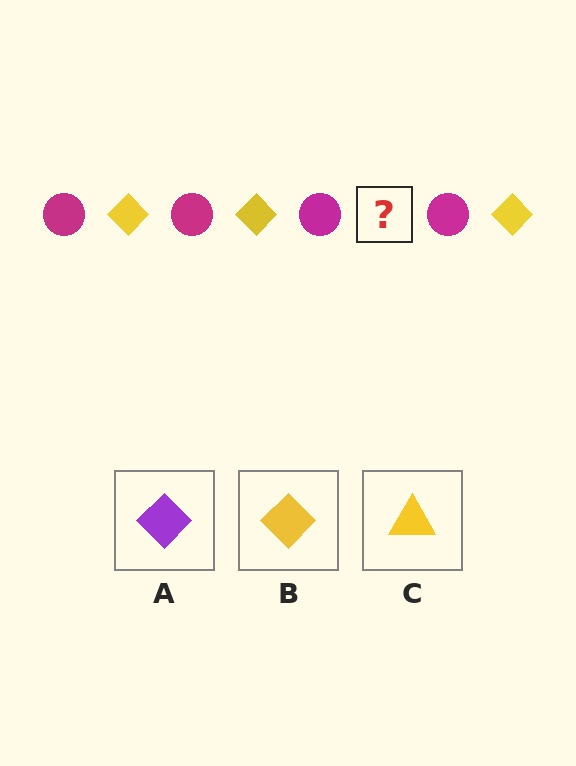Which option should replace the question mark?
Option B.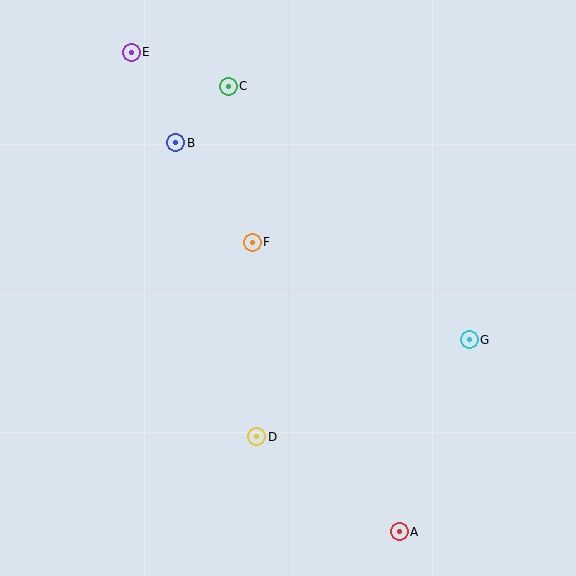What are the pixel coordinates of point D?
Point D is at (257, 437).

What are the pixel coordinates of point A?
Point A is at (399, 532).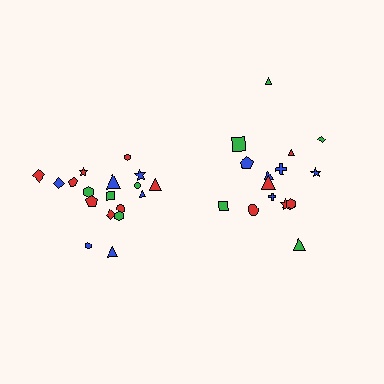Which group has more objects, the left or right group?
The left group.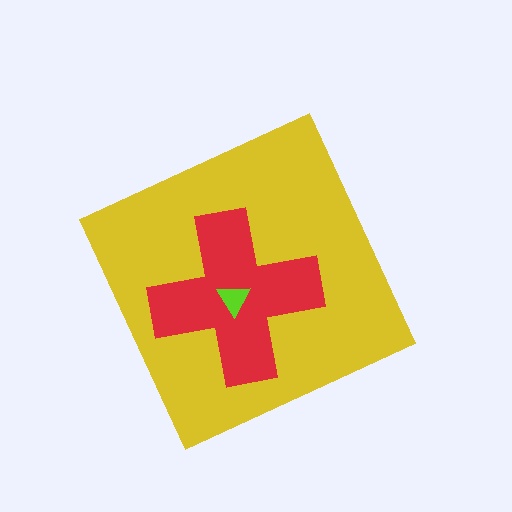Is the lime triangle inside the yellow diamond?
Yes.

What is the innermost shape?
The lime triangle.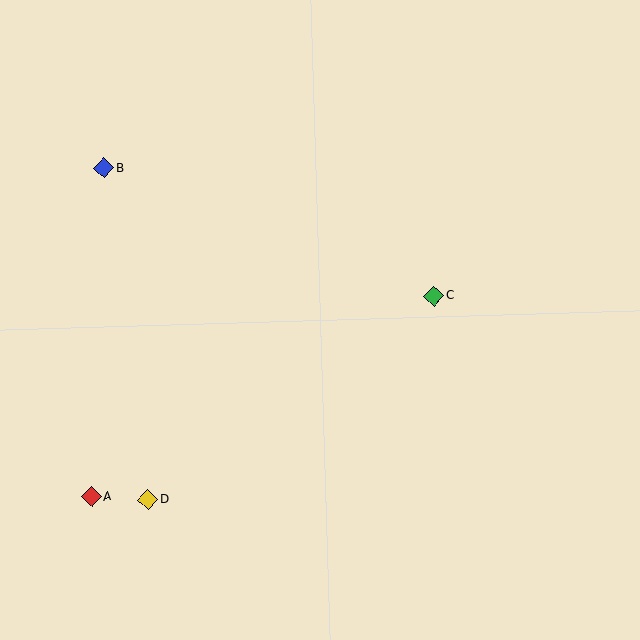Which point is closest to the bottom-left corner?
Point A is closest to the bottom-left corner.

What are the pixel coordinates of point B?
Point B is at (104, 168).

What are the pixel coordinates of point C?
Point C is at (434, 296).